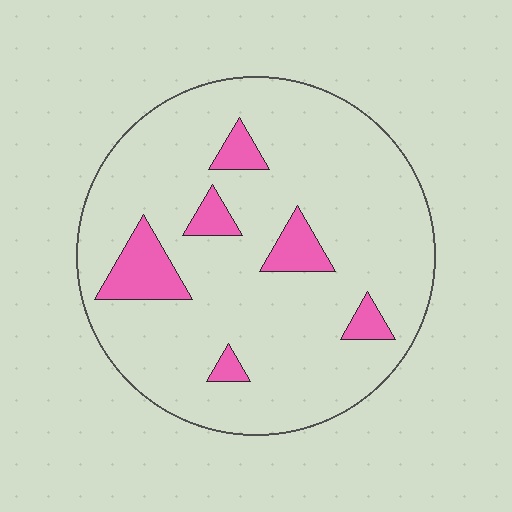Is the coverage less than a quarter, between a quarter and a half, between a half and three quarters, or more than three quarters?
Less than a quarter.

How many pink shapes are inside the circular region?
6.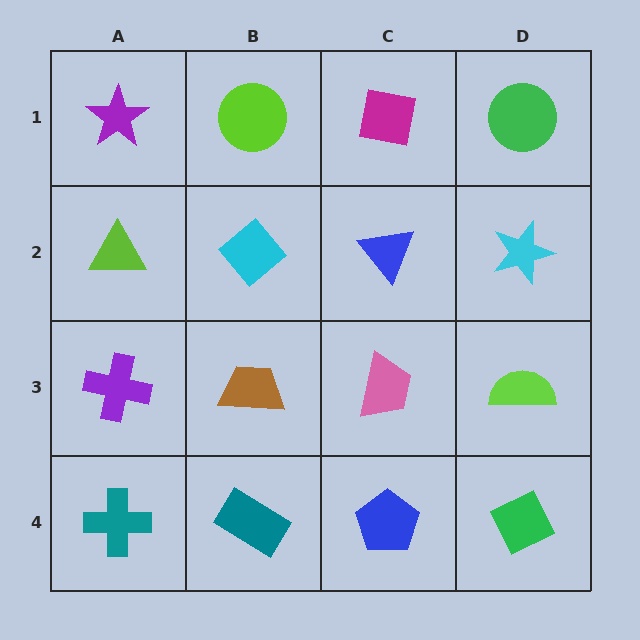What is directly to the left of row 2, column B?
A lime triangle.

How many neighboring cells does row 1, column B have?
3.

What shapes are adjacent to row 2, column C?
A magenta square (row 1, column C), a pink trapezoid (row 3, column C), a cyan diamond (row 2, column B), a cyan star (row 2, column D).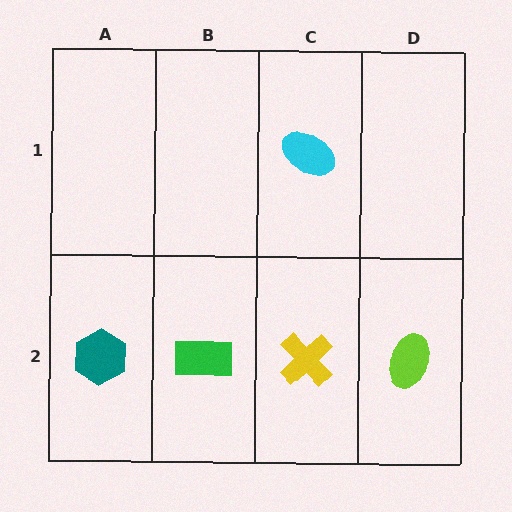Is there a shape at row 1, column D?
No, that cell is empty.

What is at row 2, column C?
A yellow cross.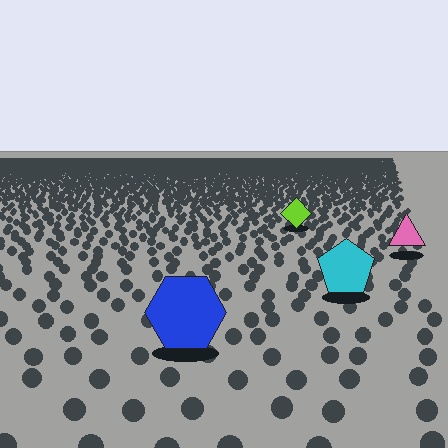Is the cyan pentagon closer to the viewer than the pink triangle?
Yes. The cyan pentagon is closer — you can tell from the texture gradient: the ground texture is coarser near it.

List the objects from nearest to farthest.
From nearest to farthest: the blue hexagon, the cyan pentagon, the pink triangle, the lime diamond.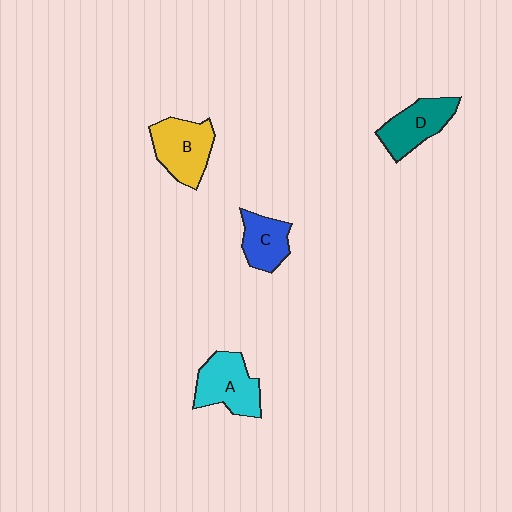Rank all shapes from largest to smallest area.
From largest to smallest: B (yellow), A (cyan), D (teal), C (blue).